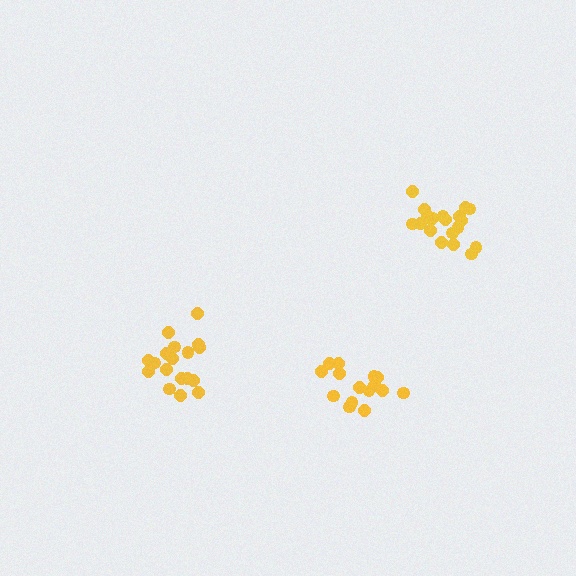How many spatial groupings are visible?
There are 3 spatial groupings.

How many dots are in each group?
Group 1: 15 dots, Group 2: 18 dots, Group 3: 21 dots (54 total).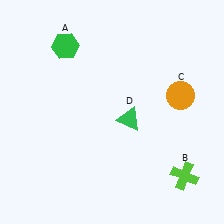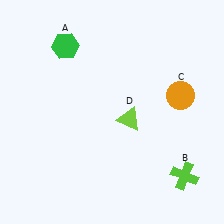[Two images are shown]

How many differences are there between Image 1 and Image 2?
There is 1 difference between the two images.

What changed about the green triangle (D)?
In Image 1, D is green. In Image 2, it changed to lime.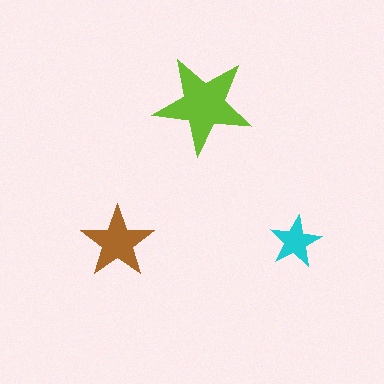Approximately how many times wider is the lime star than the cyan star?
About 2 times wider.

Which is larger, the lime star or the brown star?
The lime one.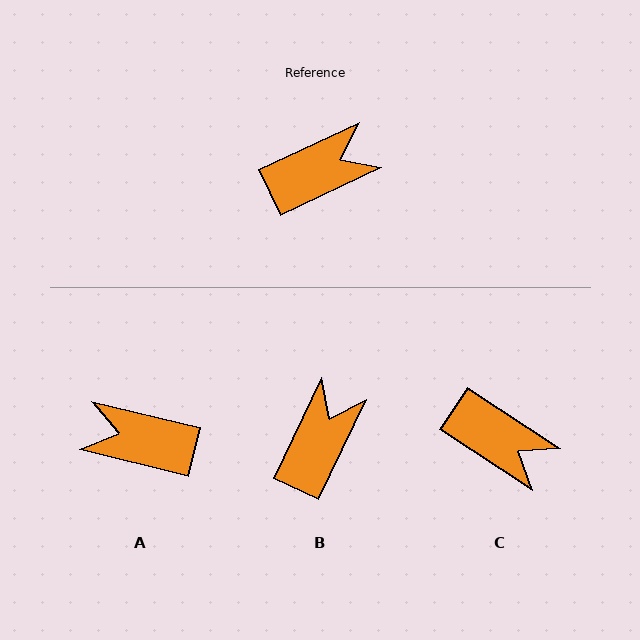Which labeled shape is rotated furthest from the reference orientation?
A, about 141 degrees away.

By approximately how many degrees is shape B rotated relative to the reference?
Approximately 39 degrees counter-clockwise.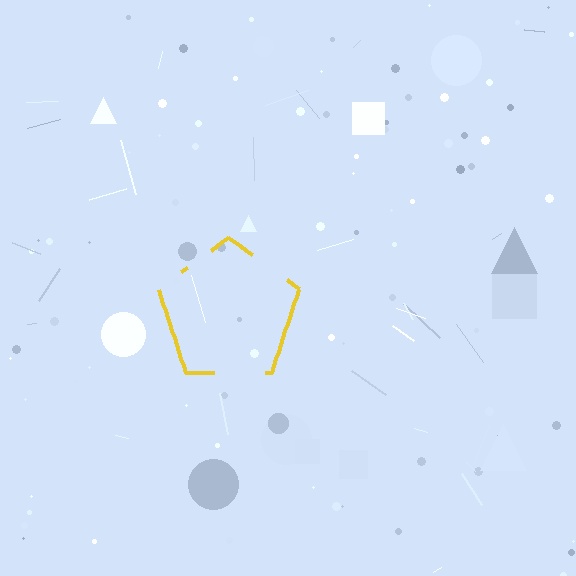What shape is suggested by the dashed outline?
The dashed outline suggests a pentagon.